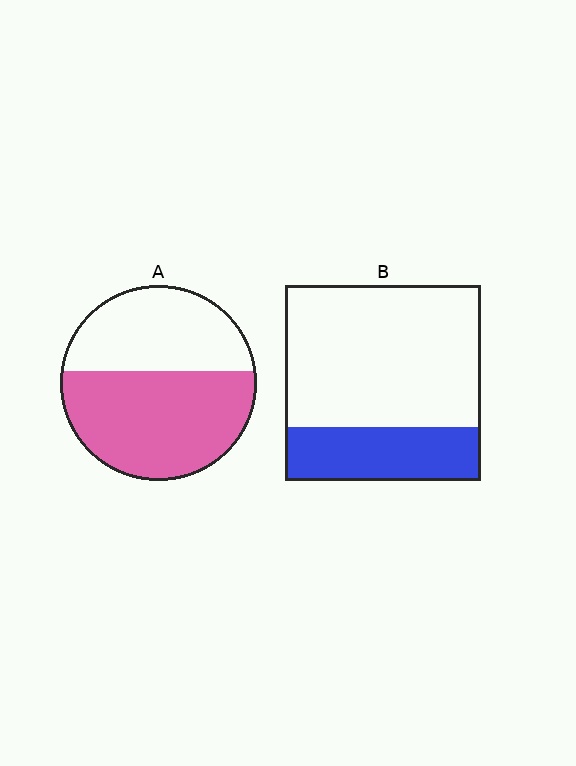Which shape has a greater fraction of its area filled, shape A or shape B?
Shape A.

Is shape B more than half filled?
No.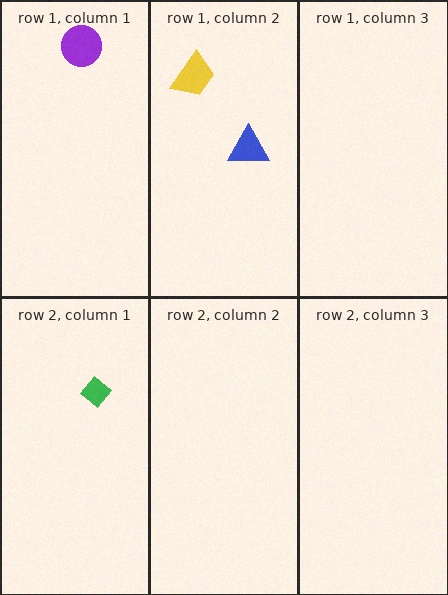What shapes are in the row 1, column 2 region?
The yellow trapezoid, the blue triangle.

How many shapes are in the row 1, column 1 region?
1.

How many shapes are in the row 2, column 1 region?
1.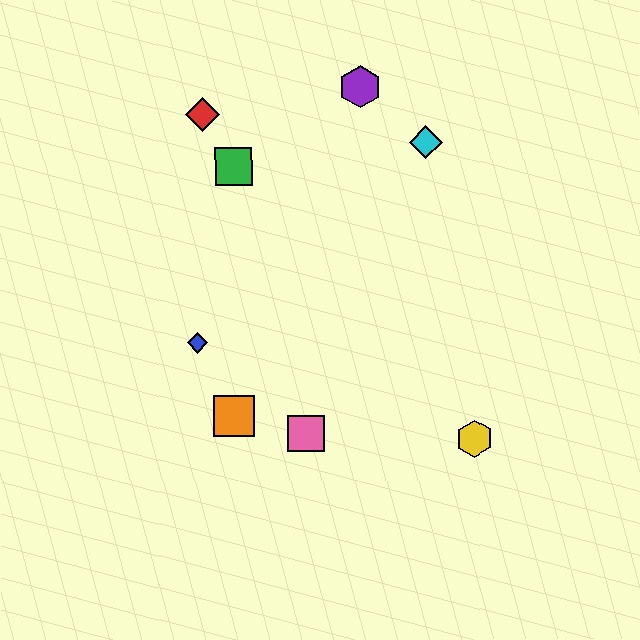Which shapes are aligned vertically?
The green square, the orange square are aligned vertically.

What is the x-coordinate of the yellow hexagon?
The yellow hexagon is at x≈475.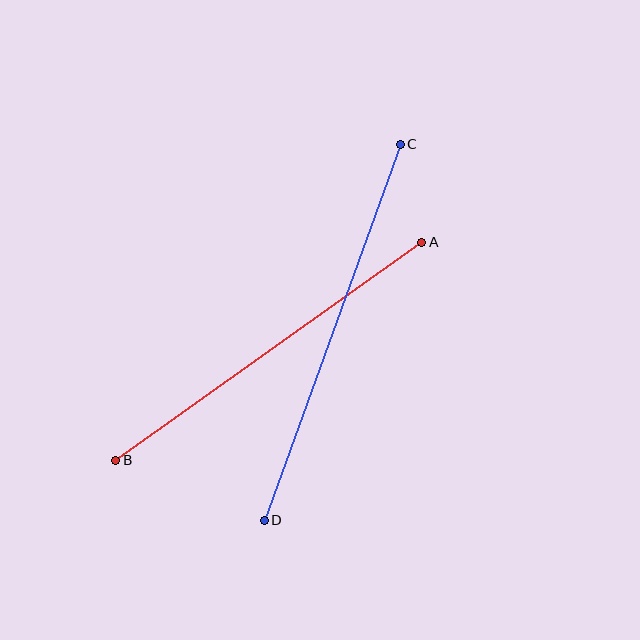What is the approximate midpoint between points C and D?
The midpoint is at approximately (332, 332) pixels.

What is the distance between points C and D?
The distance is approximately 400 pixels.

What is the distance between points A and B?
The distance is approximately 376 pixels.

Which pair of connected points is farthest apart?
Points C and D are farthest apart.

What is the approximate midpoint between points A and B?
The midpoint is at approximately (269, 351) pixels.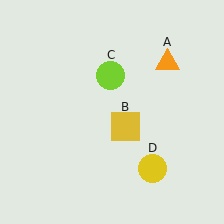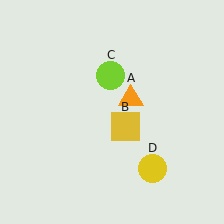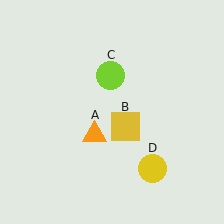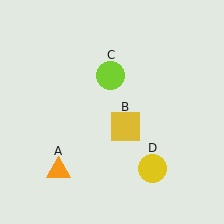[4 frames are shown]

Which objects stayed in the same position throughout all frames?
Yellow square (object B) and lime circle (object C) and yellow circle (object D) remained stationary.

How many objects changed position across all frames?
1 object changed position: orange triangle (object A).